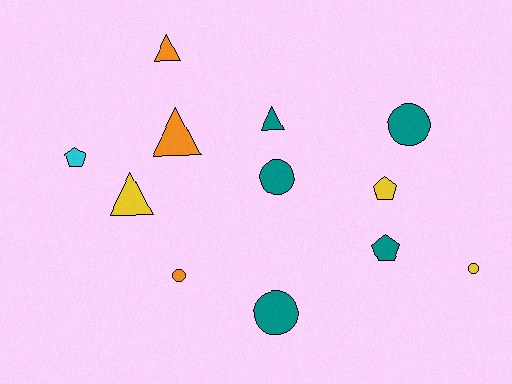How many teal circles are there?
There are 3 teal circles.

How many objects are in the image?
There are 12 objects.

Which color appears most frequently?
Teal, with 5 objects.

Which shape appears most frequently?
Circle, with 5 objects.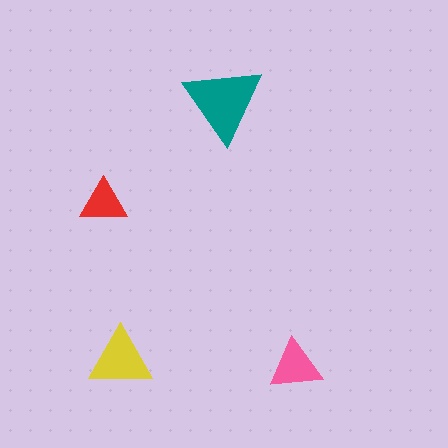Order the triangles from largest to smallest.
the teal one, the yellow one, the pink one, the red one.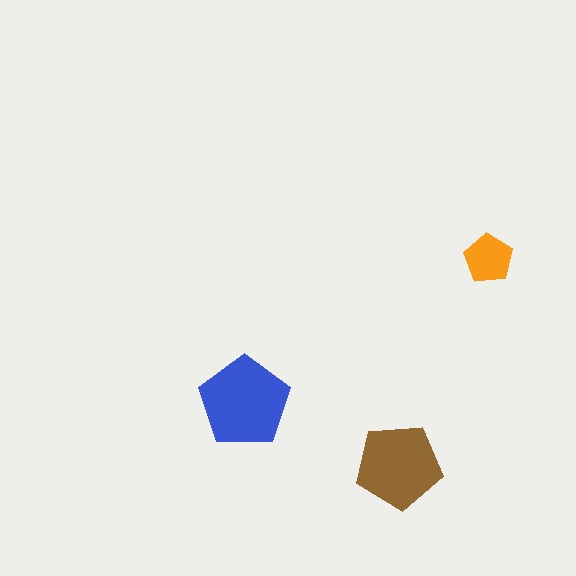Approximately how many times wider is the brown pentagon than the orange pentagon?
About 1.5 times wider.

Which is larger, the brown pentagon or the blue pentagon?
The blue one.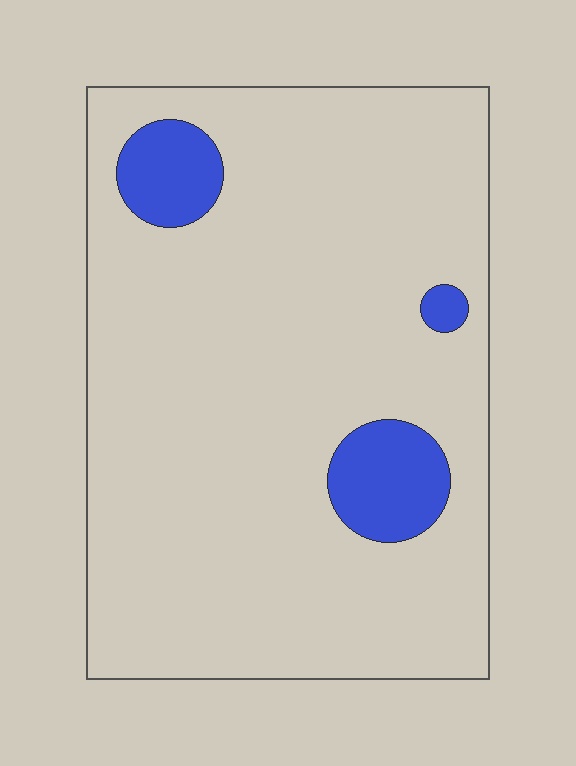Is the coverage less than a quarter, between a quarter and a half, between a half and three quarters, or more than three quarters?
Less than a quarter.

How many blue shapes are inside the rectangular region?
3.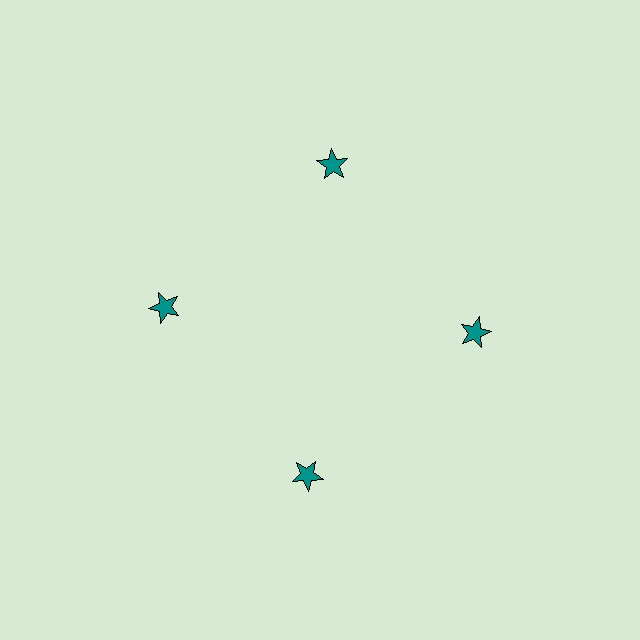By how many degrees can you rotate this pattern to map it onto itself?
The pattern maps onto itself every 90 degrees of rotation.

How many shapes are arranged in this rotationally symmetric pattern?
There are 4 shapes, arranged in 4 groups of 1.